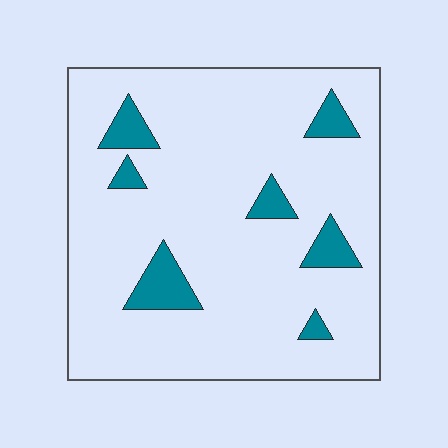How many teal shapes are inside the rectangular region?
7.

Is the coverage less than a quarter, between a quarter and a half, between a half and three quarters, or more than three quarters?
Less than a quarter.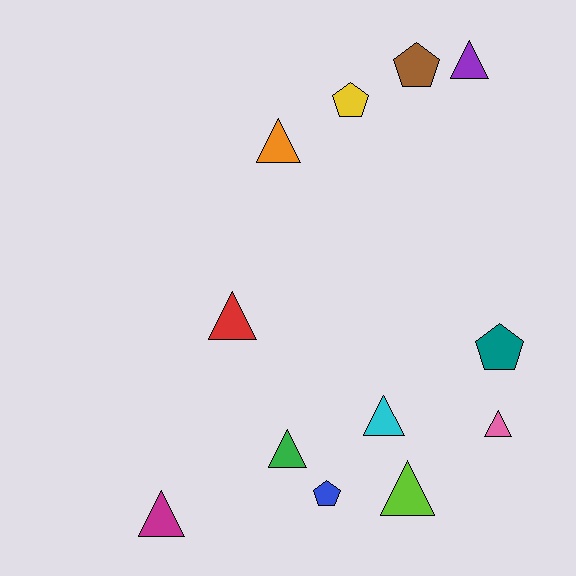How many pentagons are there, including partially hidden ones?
There are 4 pentagons.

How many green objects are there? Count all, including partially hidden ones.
There is 1 green object.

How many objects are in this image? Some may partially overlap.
There are 12 objects.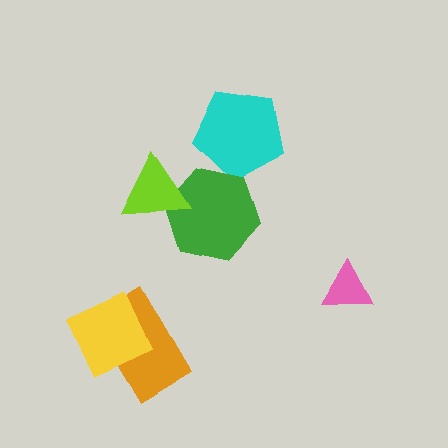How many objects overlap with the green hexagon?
2 objects overlap with the green hexagon.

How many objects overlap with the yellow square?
1 object overlaps with the yellow square.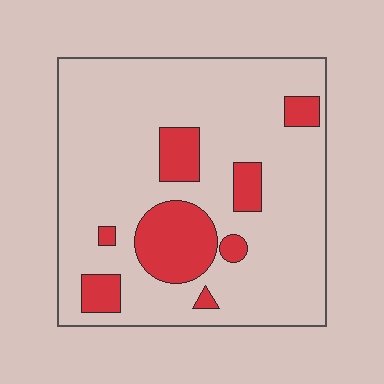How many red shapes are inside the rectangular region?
8.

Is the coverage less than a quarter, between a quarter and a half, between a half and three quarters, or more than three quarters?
Less than a quarter.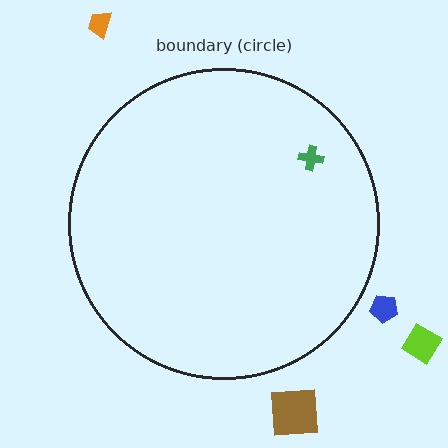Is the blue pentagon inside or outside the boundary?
Outside.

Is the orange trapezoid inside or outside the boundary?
Outside.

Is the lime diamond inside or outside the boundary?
Outside.